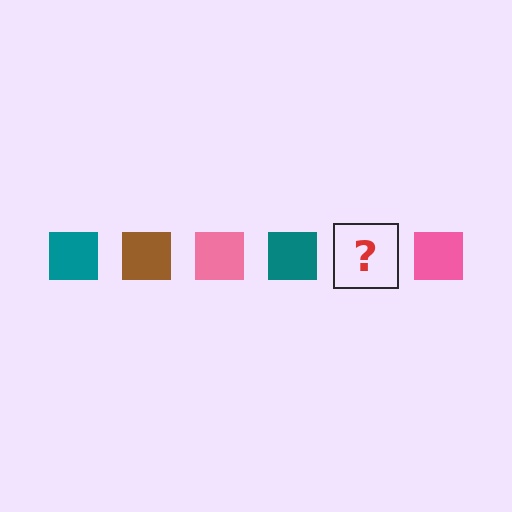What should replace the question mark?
The question mark should be replaced with a brown square.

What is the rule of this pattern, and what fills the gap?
The rule is that the pattern cycles through teal, brown, pink squares. The gap should be filled with a brown square.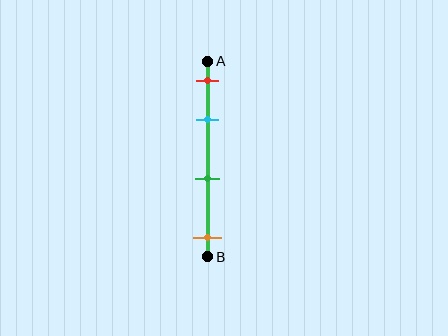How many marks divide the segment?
There are 4 marks dividing the segment.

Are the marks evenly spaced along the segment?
No, the marks are not evenly spaced.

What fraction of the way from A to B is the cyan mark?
The cyan mark is approximately 30% (0.3) of the way from A to B.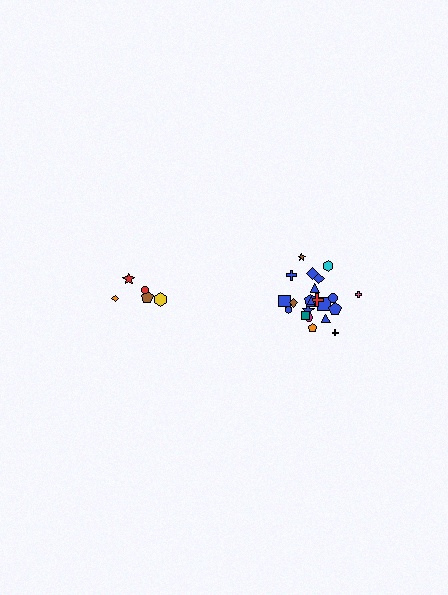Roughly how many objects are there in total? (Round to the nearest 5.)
Roughly 25 objects in total.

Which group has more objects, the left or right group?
The right group.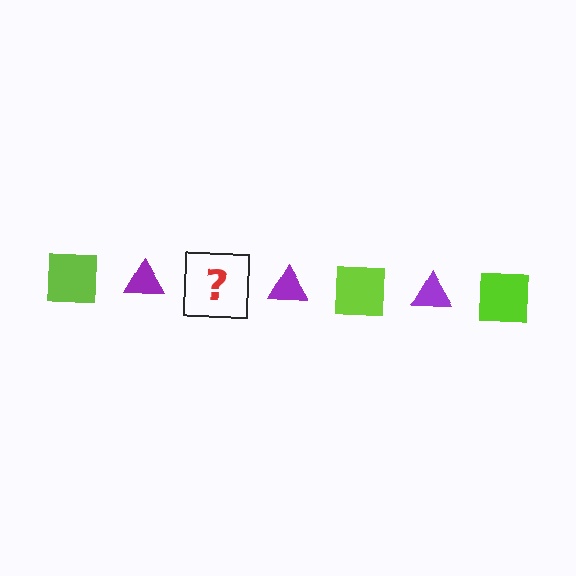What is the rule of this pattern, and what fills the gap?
The rule is that the pattern alternates between lime square and purple triangle. The gap should be filled with a lime square.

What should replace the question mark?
The question mark should be replaced with a lime square.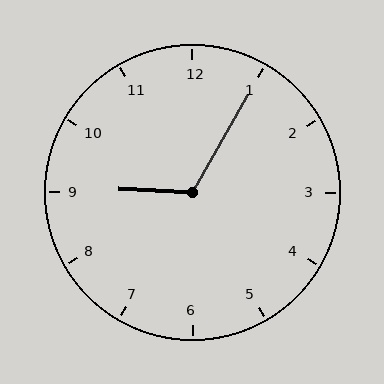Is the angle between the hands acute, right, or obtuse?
It is obtuse.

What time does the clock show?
9:05.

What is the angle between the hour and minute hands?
Approximately 118 degrees.